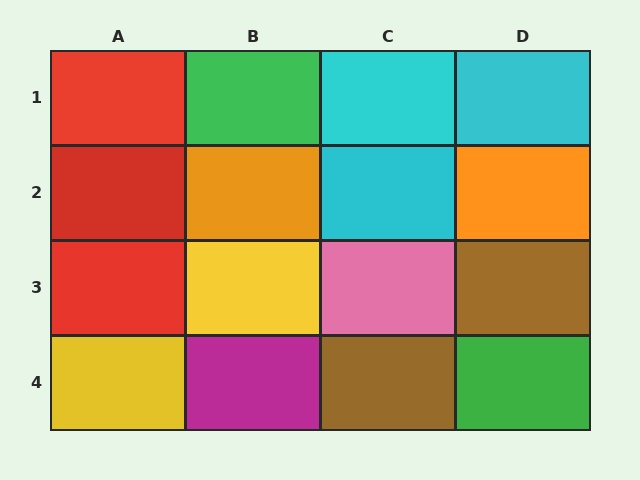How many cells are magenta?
1 cell is magenta.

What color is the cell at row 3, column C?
Pink.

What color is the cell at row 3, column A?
Red.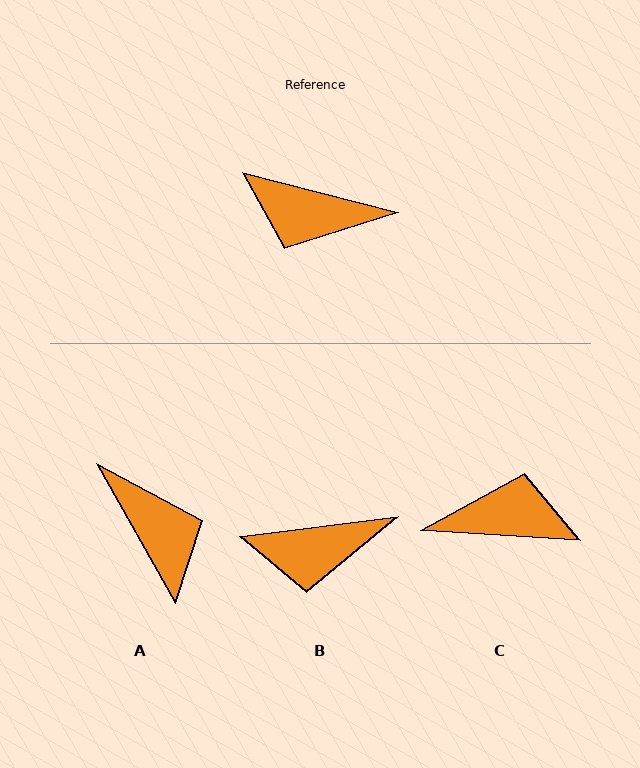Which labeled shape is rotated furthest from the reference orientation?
C, about 169 degrees away.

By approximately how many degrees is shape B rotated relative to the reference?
Approximately 22 degrees counter-clockwise.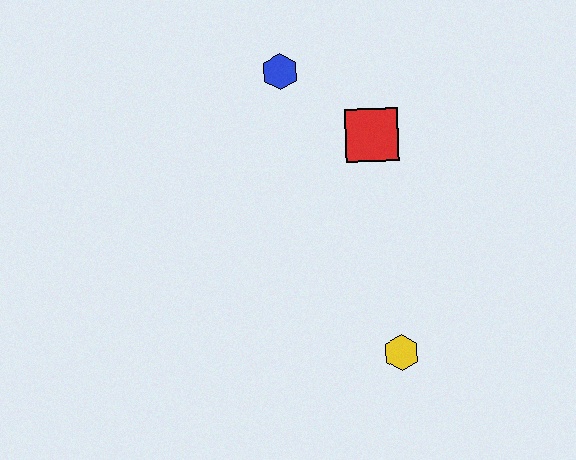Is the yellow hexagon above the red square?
No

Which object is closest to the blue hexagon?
The red square is closest to the blue hexagon.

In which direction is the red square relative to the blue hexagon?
The red square is to the right of the blue hexagon.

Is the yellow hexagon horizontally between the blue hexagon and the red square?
No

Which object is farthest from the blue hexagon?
The yellow hexagon is farthest from the blue hexagon.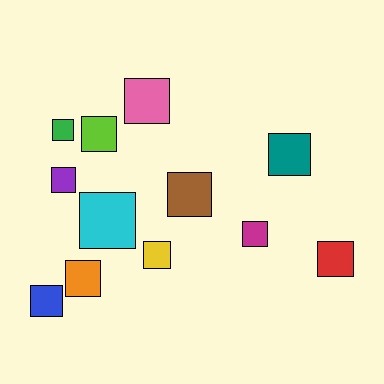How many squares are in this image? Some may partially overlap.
There are 12 squares.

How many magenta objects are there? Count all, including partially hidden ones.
There is 1 magenta object.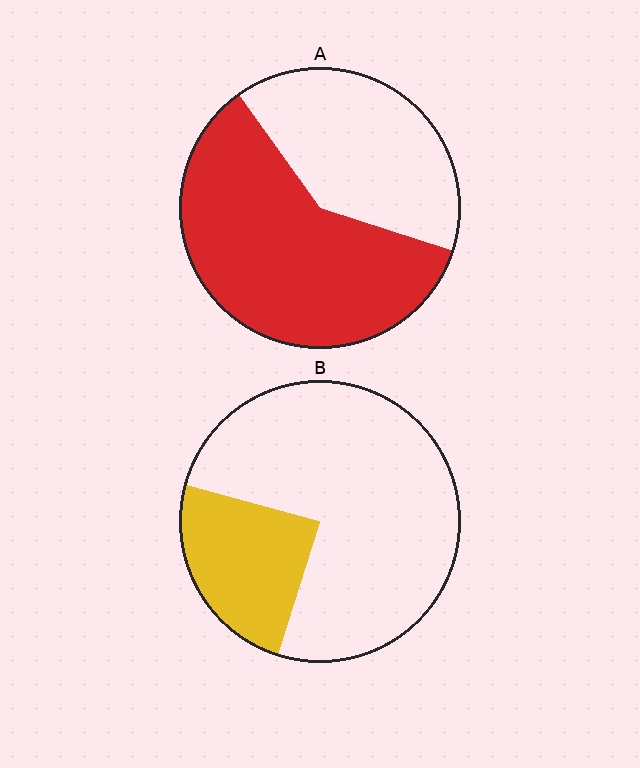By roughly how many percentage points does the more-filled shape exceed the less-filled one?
By roughly 35 percentage points (A over B).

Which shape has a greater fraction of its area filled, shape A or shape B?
Shape A.